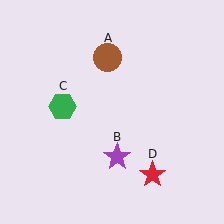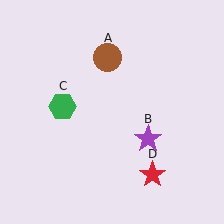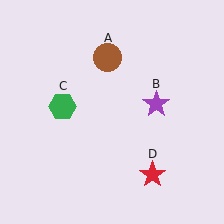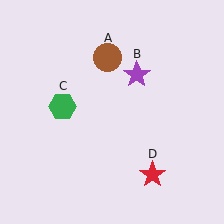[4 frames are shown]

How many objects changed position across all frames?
1 object changed position: purple star (object B).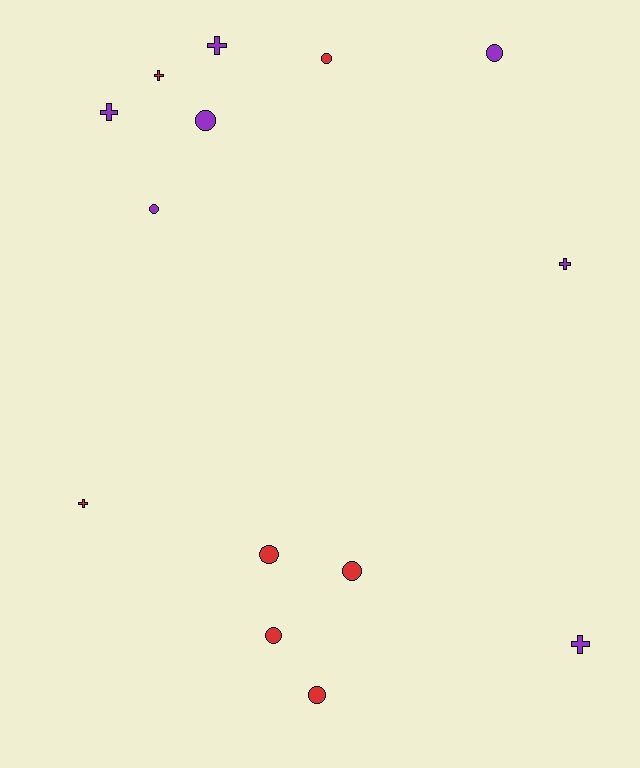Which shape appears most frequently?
Circle, with 8 objects.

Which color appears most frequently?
Red, with 7 objects.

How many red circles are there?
There are 5 red circles.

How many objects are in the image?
There are 14 objects.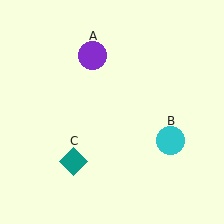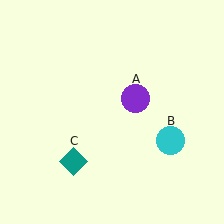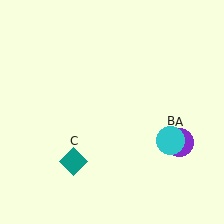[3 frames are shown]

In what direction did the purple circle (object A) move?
The purple circle (object A) moved down and to the right.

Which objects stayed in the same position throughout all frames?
Cyan circle (object B) and teal diamond (object C) remained stationary.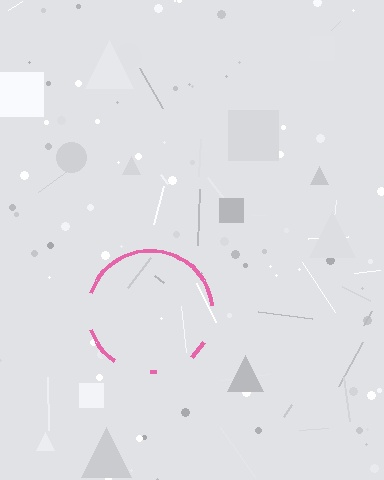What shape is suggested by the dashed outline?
The dashed outline suggests a circle.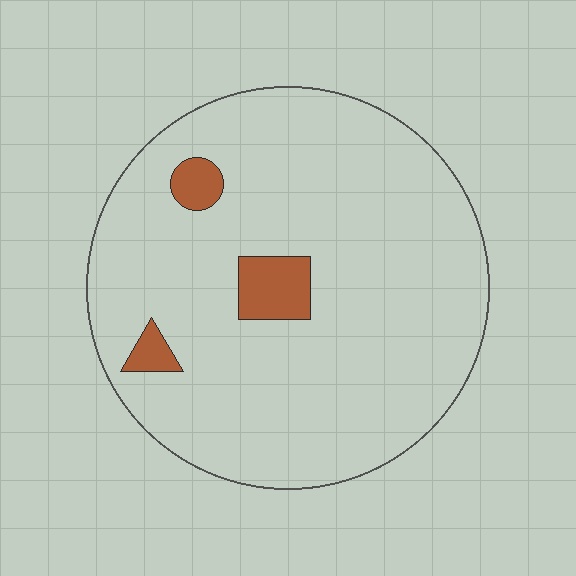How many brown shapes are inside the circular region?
3.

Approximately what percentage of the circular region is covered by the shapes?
Approximately 5%.